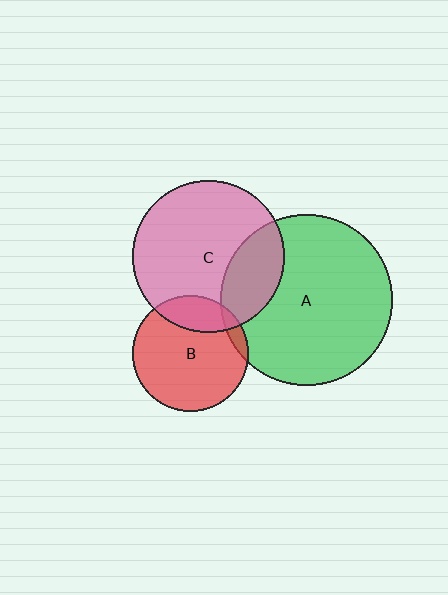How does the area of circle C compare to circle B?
Approximately 1.7 times.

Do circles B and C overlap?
Yes.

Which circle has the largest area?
Circle A (green).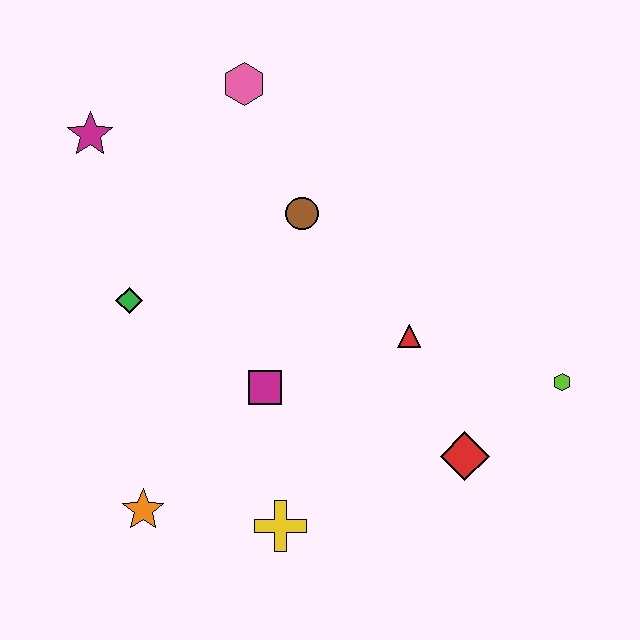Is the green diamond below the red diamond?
No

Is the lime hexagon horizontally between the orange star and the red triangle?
No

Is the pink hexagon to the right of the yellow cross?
No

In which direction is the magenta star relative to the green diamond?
The magenta star is above the green diamond.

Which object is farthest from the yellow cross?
The pink hexagon is farthest from the yellow cross.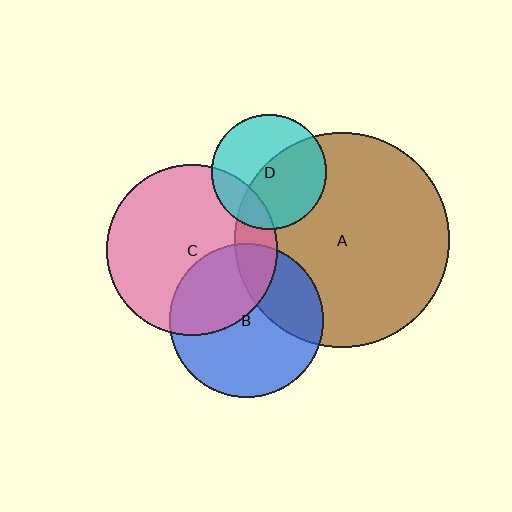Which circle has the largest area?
Circle A (brown).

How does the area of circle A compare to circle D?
Approximately 3.5 times.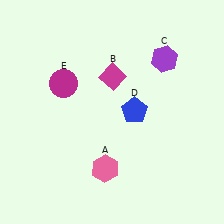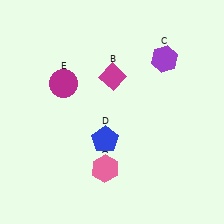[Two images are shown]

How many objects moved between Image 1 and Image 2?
1 object moved between the two images.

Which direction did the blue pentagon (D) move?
The blue pentagon (D) moved left.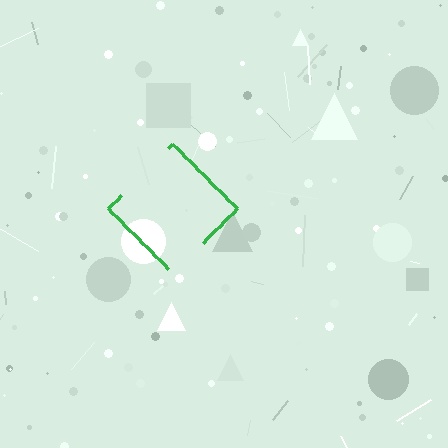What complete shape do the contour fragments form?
The contour fragments form a diamond.